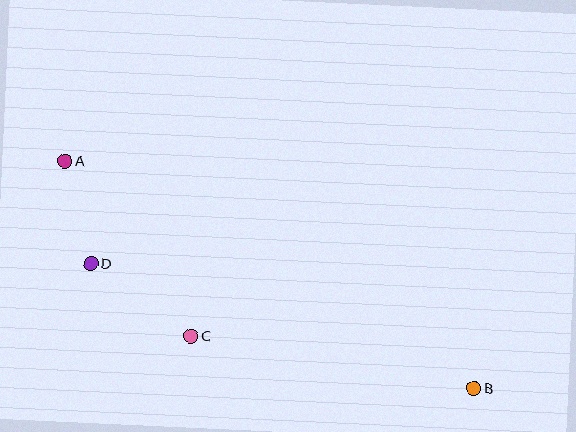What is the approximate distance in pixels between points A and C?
The distance between A and C is approximately 216 pixels.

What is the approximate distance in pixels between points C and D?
The distance between C and D is approximately 124 pixels.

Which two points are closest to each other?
Points A and D are closest to each other.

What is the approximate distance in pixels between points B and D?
The distance between B and D is approximately 403 pixels.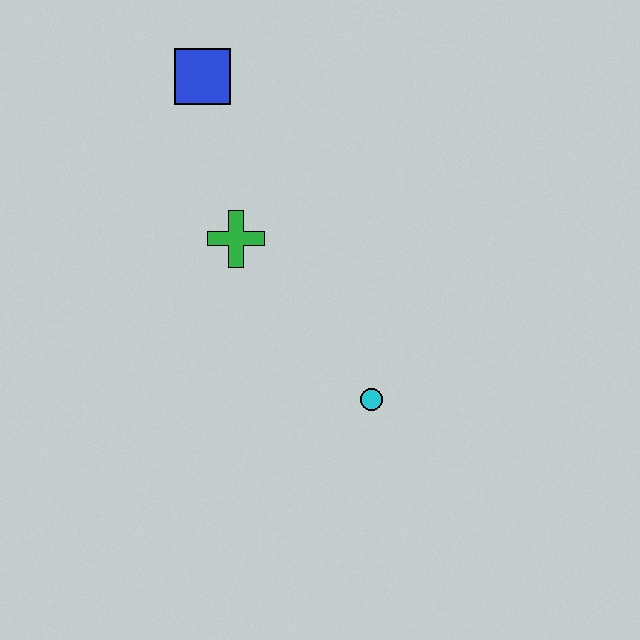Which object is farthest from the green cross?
The cyan circle is farthest from the green cross.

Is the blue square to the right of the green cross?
No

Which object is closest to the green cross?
The blue square is closest to the green cross.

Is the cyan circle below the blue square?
Yes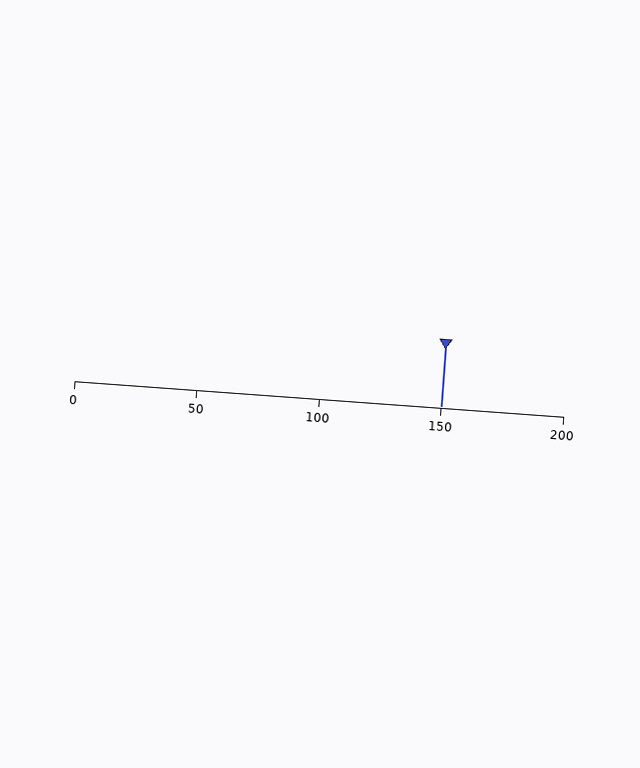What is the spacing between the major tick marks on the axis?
The major ticks are spaced 50 apart.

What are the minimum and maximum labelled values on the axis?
The axis runs from 0 to 200.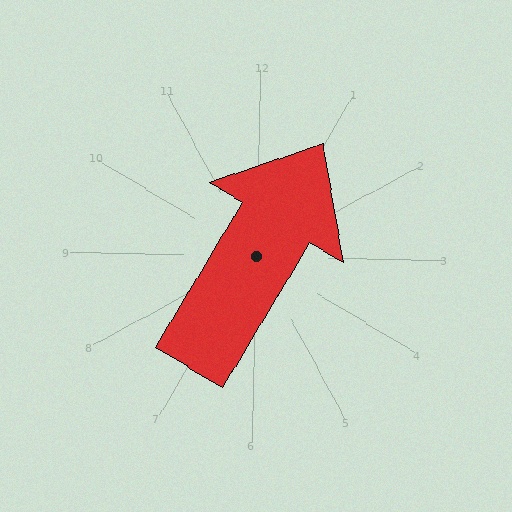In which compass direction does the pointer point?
Northeast.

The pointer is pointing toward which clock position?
Roughly 1 o'clock.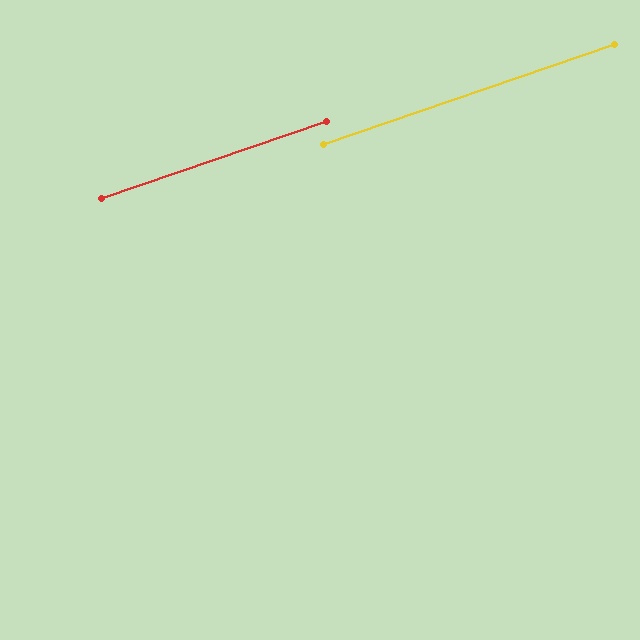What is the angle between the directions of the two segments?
Approximately 0 degrees.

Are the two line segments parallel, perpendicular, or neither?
Parallel — their directions differ by only 0.1°.